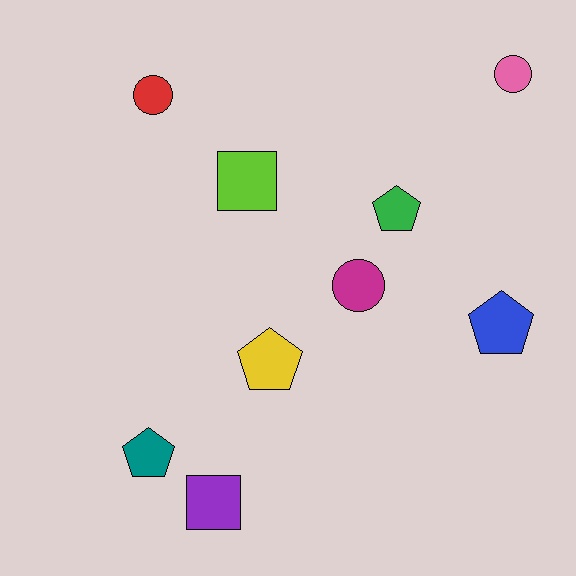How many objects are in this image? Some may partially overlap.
There are 9 objects.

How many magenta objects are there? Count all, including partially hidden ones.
There is 1 magenta object.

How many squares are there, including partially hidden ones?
There are 2 squares.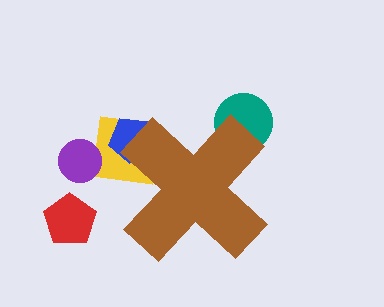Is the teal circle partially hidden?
Yes, the teal circle is partially hidden behind the brown cross.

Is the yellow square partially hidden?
Yes, the yellow square is partially hidden behind the brown cross.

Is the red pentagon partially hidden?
No, the red pentagon is fully visible.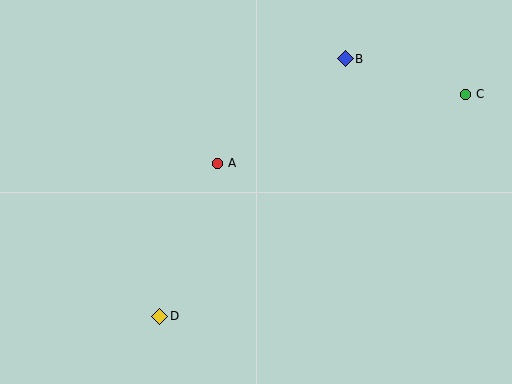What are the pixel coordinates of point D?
Point D is at (160, 316).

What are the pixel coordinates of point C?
Point C is at (466, 94).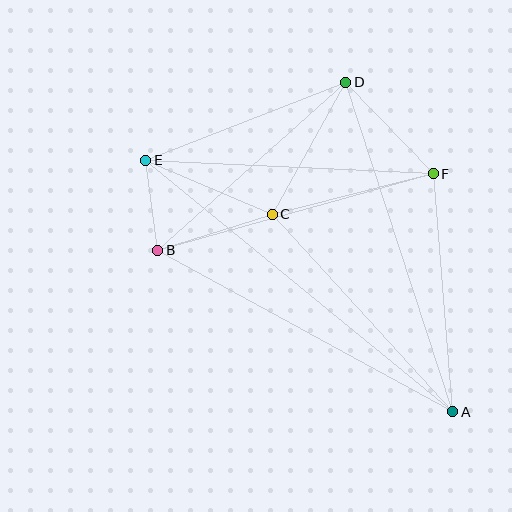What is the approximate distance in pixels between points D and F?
The distance between D and F is approximately 127 pixels.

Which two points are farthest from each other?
Points A and E are farthest from each other.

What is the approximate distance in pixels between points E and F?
The distance between E and F is approximately 288 pixels.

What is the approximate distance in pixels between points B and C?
The distance between B and C is approximately 120 pixels.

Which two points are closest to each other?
Points B and E are closest to each other.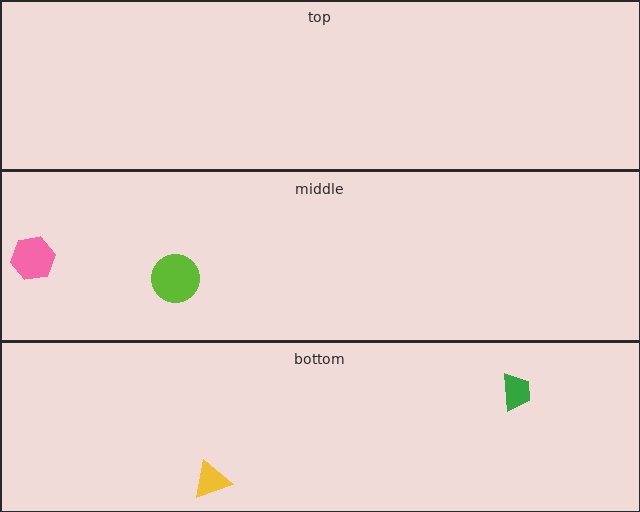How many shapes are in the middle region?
2.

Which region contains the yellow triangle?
The bottom region.